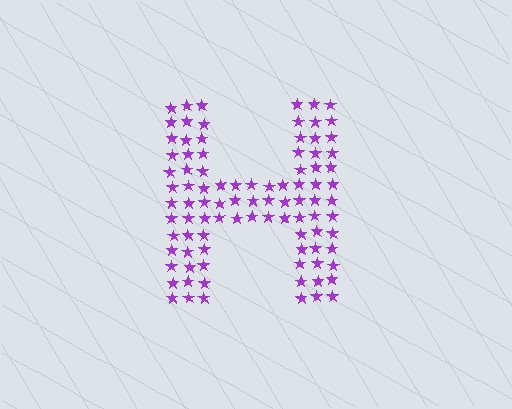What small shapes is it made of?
It is made of small stars.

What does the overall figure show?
The overall figure shows the letter H.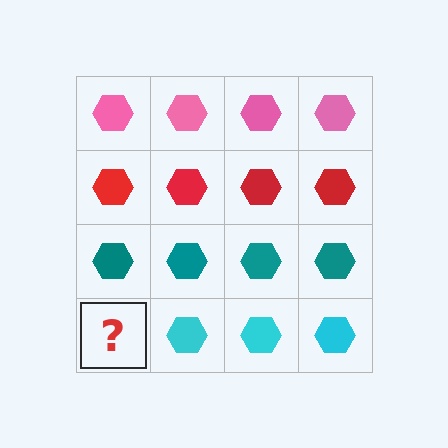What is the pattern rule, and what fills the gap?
The rule is that each row has a consistent color. The gap should be filled with a cyan hexagon.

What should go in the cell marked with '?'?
The missing cell should contain a cyan hexagon.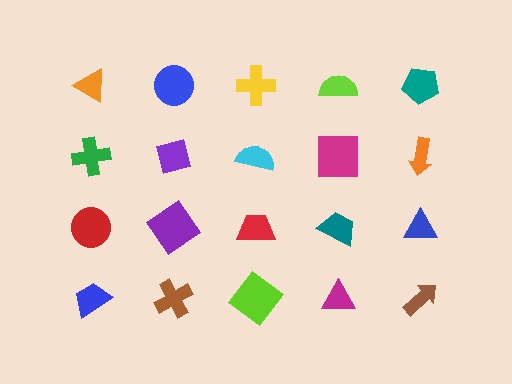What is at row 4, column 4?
A magenta triangle.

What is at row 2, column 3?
A cyan semicircle.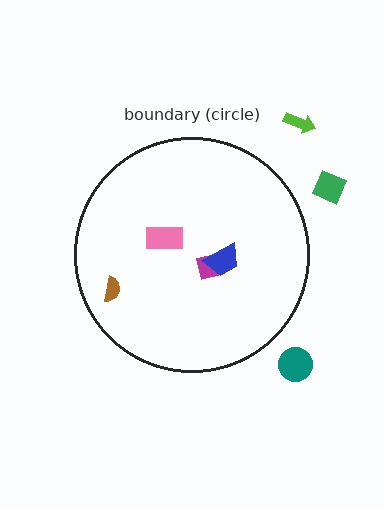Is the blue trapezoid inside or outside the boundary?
Inside.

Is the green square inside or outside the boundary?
Outside.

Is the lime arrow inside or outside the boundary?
Outside.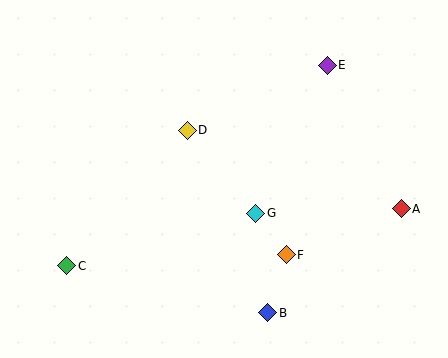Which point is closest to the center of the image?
Point G at (256, 213) is closest to the center.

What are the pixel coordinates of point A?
Point A is at (401, 209).